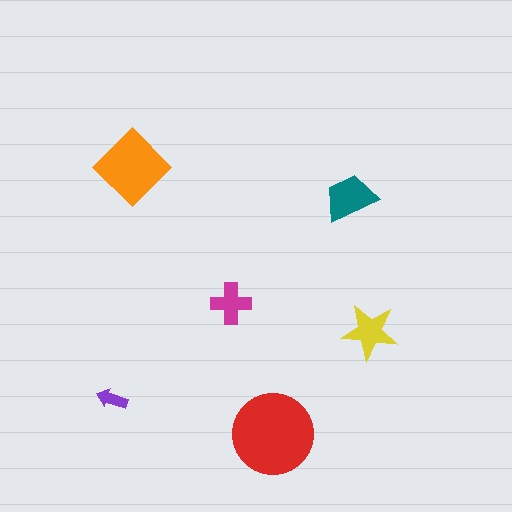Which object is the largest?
The red circle.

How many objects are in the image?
There are 6 objects in the image.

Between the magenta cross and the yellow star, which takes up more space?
The yellow star.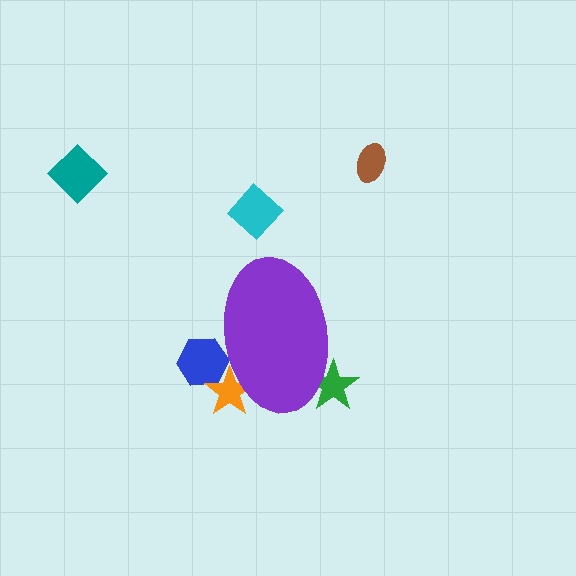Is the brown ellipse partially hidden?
No, the brown ellipse is fully visible.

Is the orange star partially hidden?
Yes, the orange star is partially hidden behind the purple ellipse.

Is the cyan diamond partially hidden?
No, the cyan diamond is fully visible.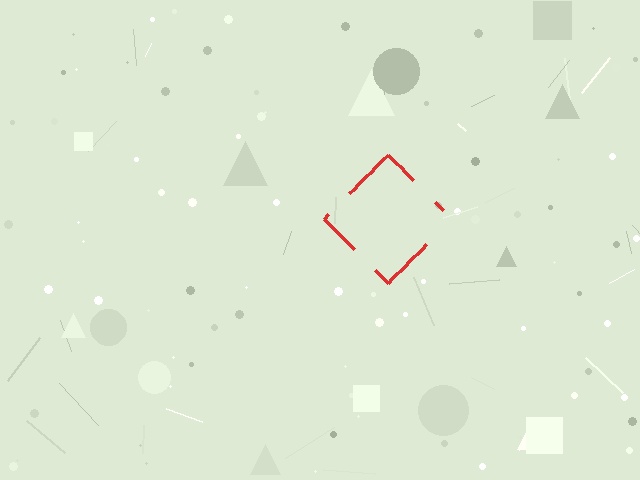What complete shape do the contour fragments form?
The contour fragments form a diamond.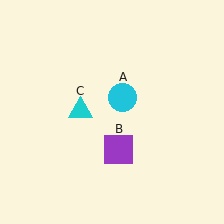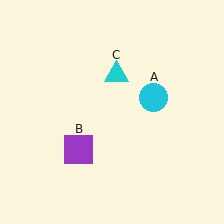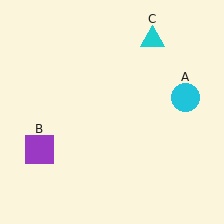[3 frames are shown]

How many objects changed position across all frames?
3 objects changed position: cyan circle (object A), purple square (object B), cyan triangle (object C).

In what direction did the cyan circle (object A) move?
The cyan circle (object A) moved right.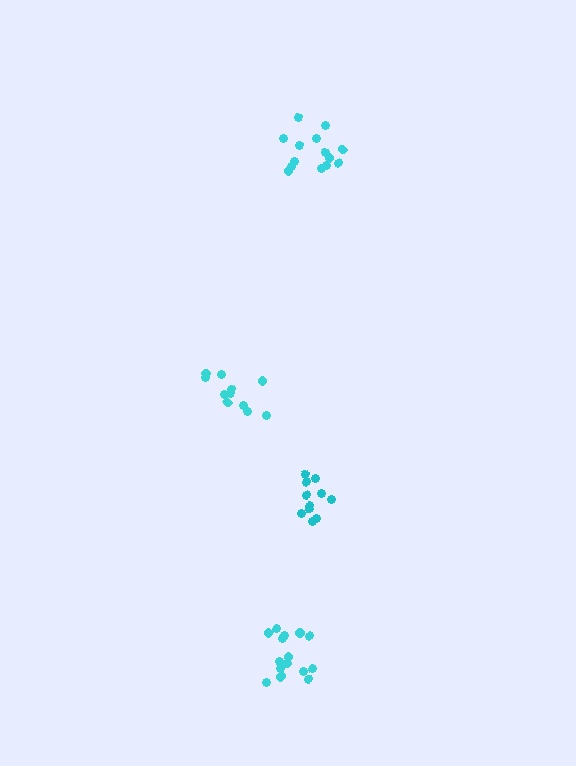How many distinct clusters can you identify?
There are 4 distinct clusters.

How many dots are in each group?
Group 1: 11 dots, Group 2: 14 dots, Group 3: 11 dots, Group 4: 16 dots (52 total).